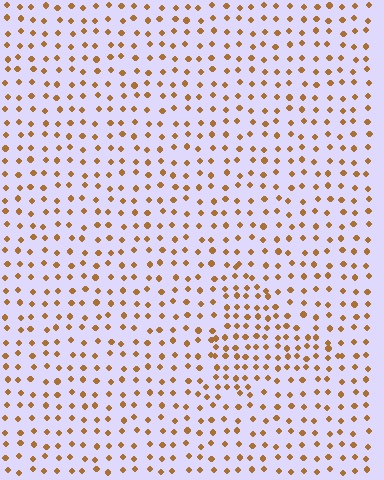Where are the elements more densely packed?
The elements are more densely packed inside the triangle boundary.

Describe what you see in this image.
The image contains small brown elements arranged at two different densities. A triangle-shaped region is visible where the elements are more densely packed than the surrounding area.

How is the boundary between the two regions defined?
The boundary is defined by a change in element density (approximately 1.6x ratio). All elements are the same color, size, and shape.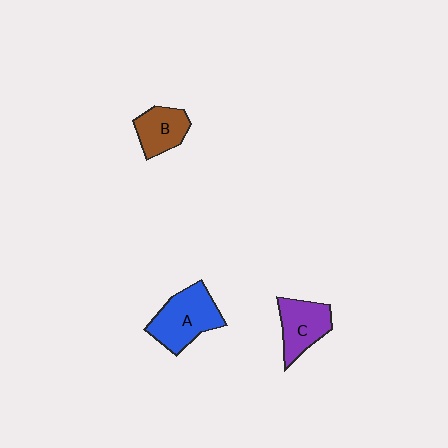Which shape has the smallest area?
Shape B (brown).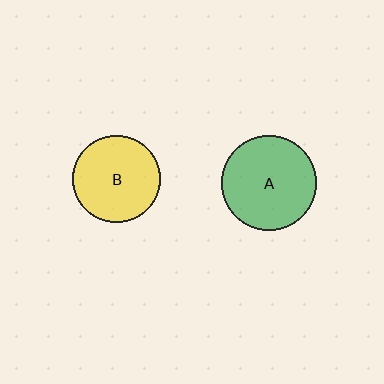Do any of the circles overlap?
No, none of the circles overlap.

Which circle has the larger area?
Circle A (green).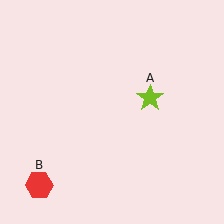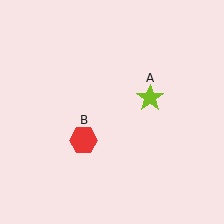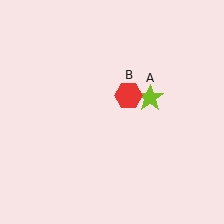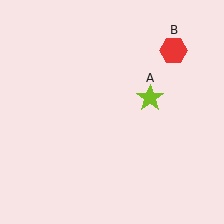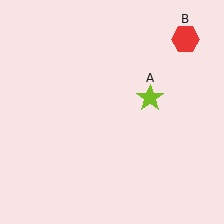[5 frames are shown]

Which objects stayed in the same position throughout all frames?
Lime star (object A) remained stationary.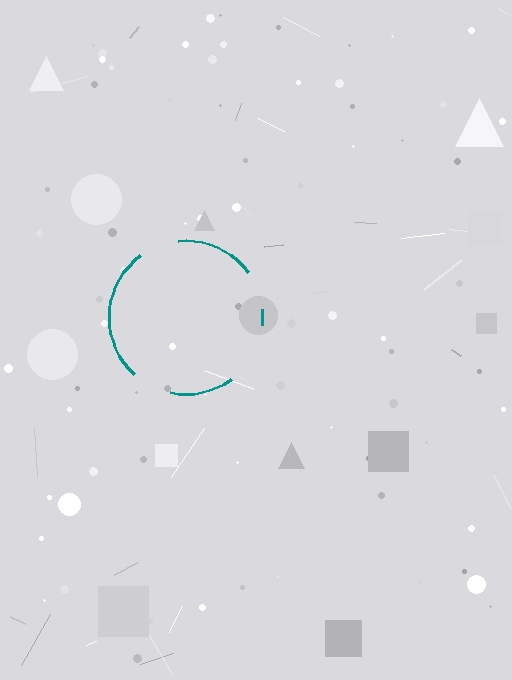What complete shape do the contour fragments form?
The contour fragments form a circle.